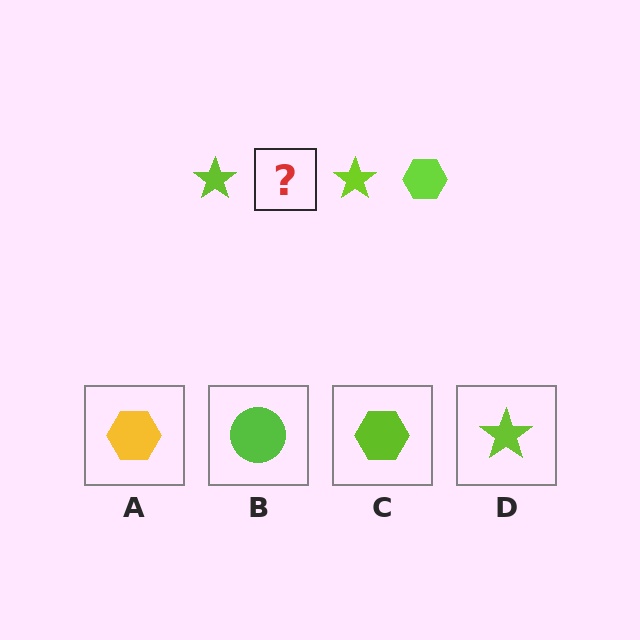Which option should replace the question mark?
Option C.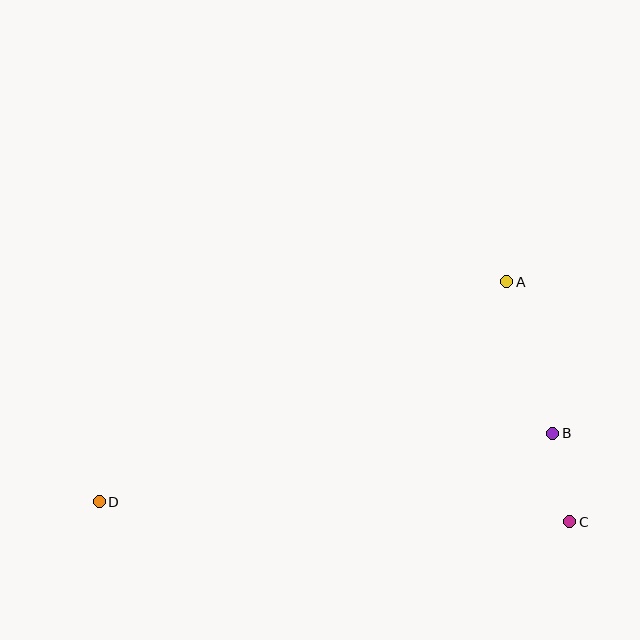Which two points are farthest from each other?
Points C and D are farthest from each other.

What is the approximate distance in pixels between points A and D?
The distance between A and D is approximately 463 pixels.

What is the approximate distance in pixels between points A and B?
The distance between A and B is approximately 159 pixels.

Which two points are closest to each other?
Points B and C are closest to each other.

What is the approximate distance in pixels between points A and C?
The distance between A and C is approximately 249 pixels.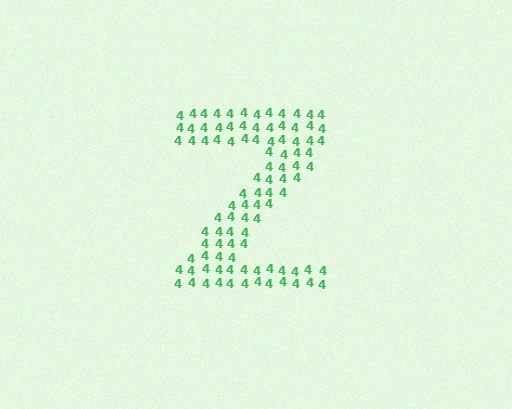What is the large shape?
The large shape is the letter Z.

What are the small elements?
The small elements are digit 4's.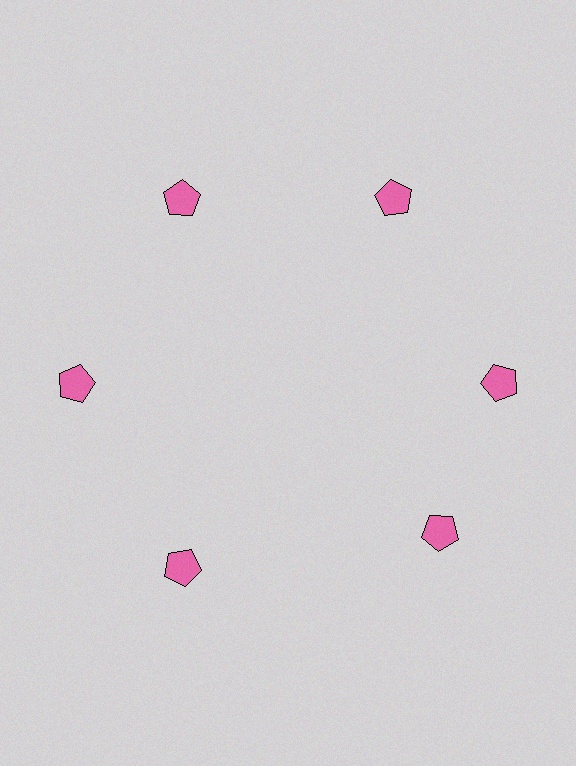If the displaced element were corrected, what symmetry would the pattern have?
It would have 6-fold rotational symmetry — the pattern would map onto itself every 60 degrees.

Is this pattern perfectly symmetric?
No. The 6 pink pentagons are arranged in a ring, but one element near the 5 o'clock position is rotated out of alignment along the ring, breaking the 6-fold rotational symmetry.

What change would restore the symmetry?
The symmetry would be restored by rotating it back into even spacing with its neighbors so that all 6 pentagons sit at equal angles and equal distance from the center.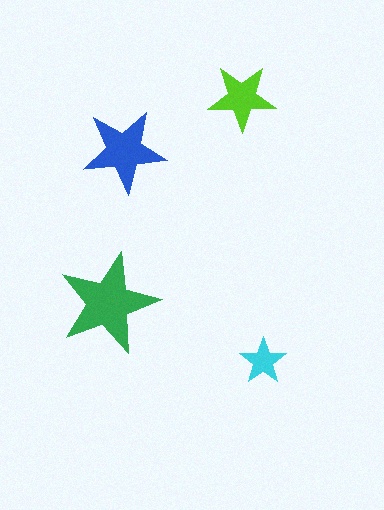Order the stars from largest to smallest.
the green one, the blue one, the lime one, the cyan one.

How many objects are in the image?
There are 4 objects in the image.